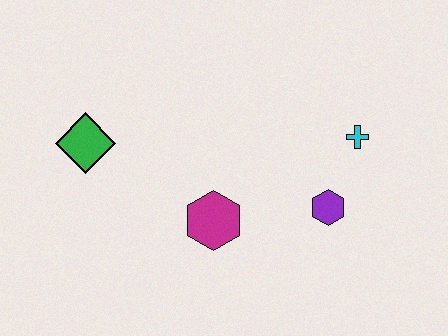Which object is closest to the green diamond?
The magenta hexagon is closest to the green diamond.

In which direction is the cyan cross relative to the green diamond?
The cyan cross is to the right of the green diamond.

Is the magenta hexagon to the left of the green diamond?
No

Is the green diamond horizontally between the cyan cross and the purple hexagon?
No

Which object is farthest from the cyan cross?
The green diamond is farthest from the cyan cross.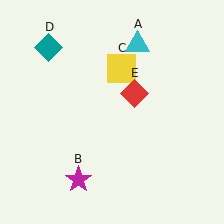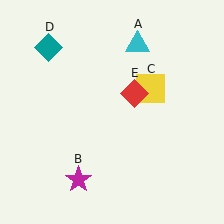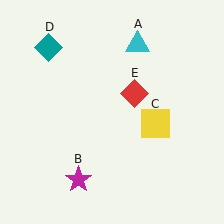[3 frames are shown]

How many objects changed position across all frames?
1 object changed position: yellow square (object C).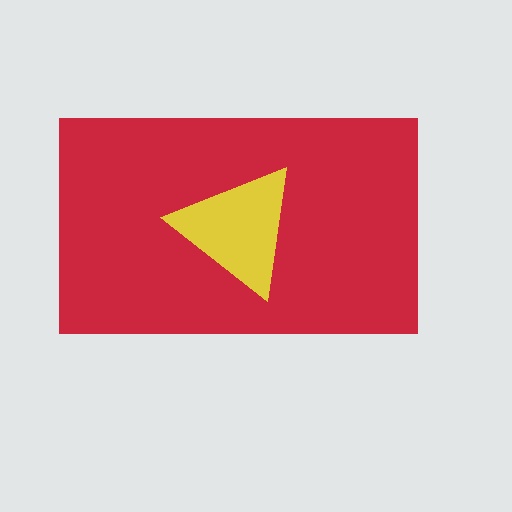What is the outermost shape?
The red rectangle.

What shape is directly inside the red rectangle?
The yellow triangle.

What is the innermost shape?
The yellow triangle.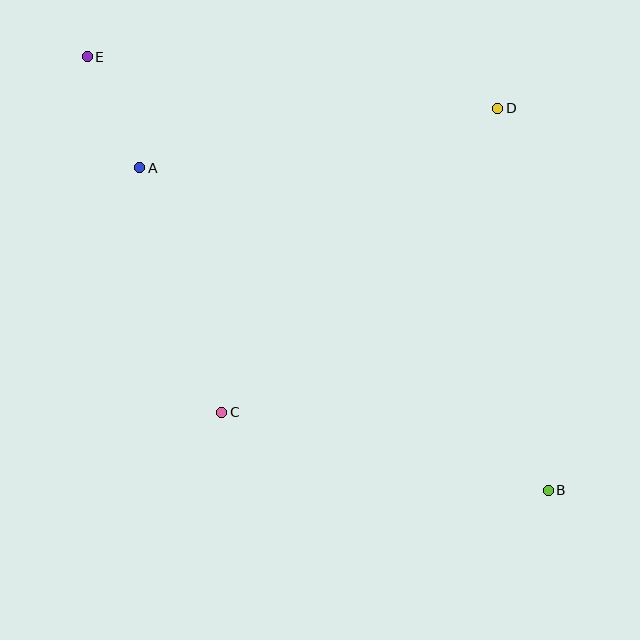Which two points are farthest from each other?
Points B and E are farthest from each other.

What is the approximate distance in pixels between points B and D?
The distance between B and D is approximately 385 pixels.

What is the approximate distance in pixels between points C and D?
The distance between C and D is approximately 410 pixels.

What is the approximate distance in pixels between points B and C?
The distance between B and C is approximately 336 pixels.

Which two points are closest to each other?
Points A and E are closest to each other.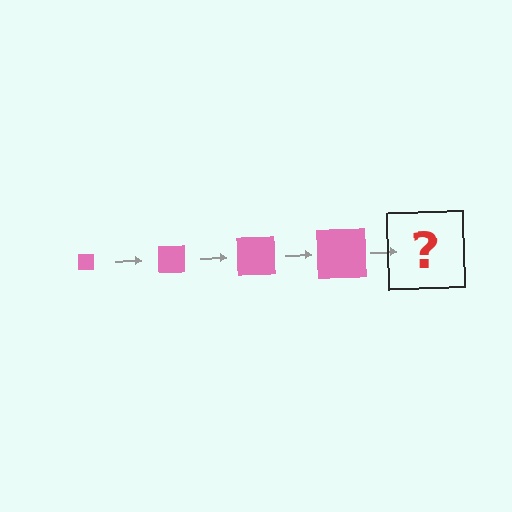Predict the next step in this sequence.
The next step is a pink square, larger than the previous one.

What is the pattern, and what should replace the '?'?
The pattern is that the square gets progressively larger each step. The '?' should be a pink square, larger than the previous one.